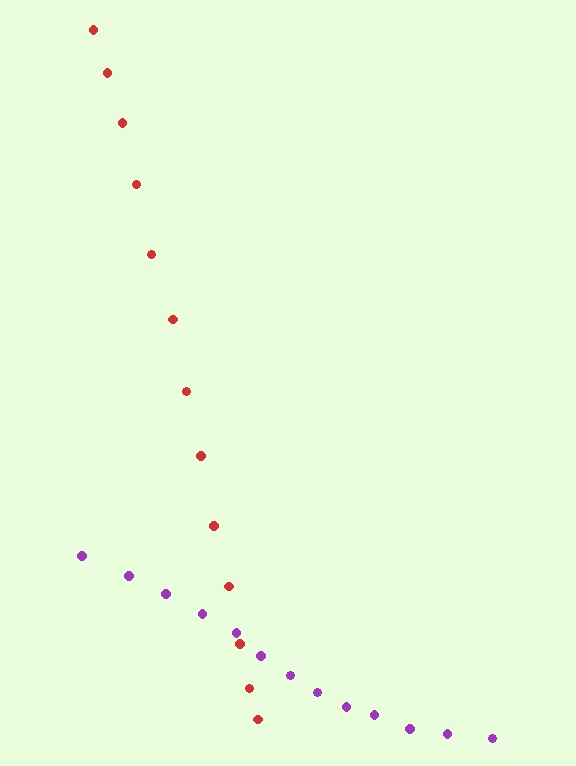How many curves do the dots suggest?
There are 2 distinct paths.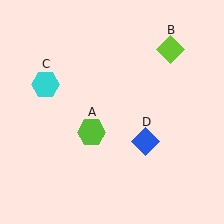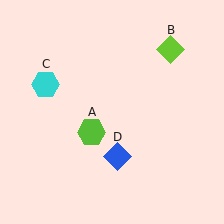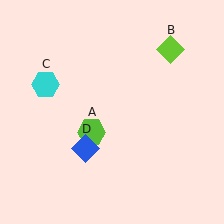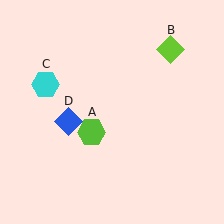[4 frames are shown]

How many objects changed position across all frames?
1 object changed position: blue diamond (object D).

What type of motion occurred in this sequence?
The blue diamond (object D) rotated clockwise around the center of the scene.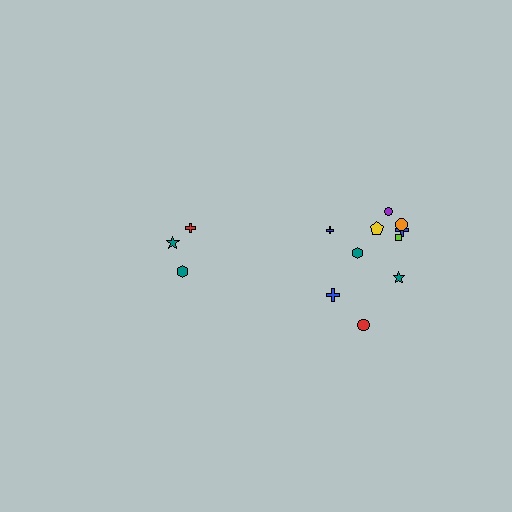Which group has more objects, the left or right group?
The right group.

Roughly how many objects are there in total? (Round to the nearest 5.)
Roughly 15 objects in total.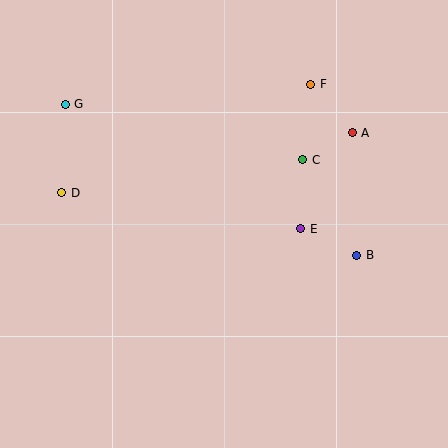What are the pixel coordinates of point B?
Point B is at (357, 255).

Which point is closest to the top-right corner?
Point F is closest to the top-right corner.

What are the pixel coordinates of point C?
Point C is at (303, 160).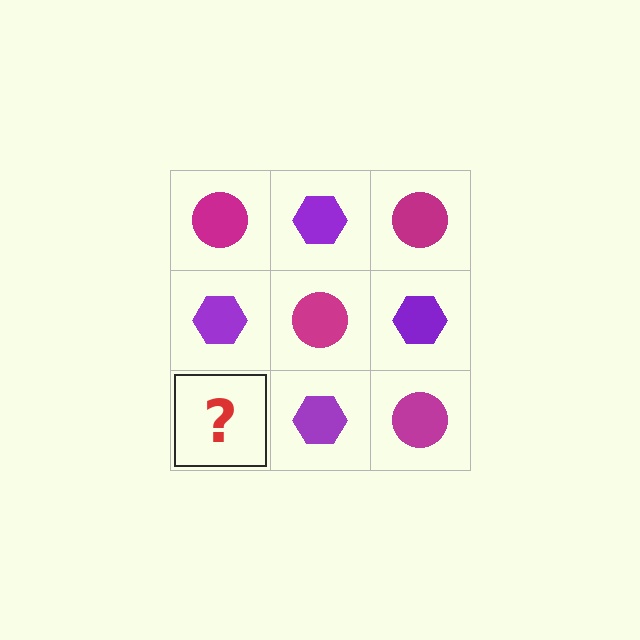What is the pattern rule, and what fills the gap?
The rule is that it alternates magenta circle and purple hexagon in a checkerboard pattern. The gap should be filled with a magenta circle.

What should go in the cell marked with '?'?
The missing cell should contain a magenta circle.